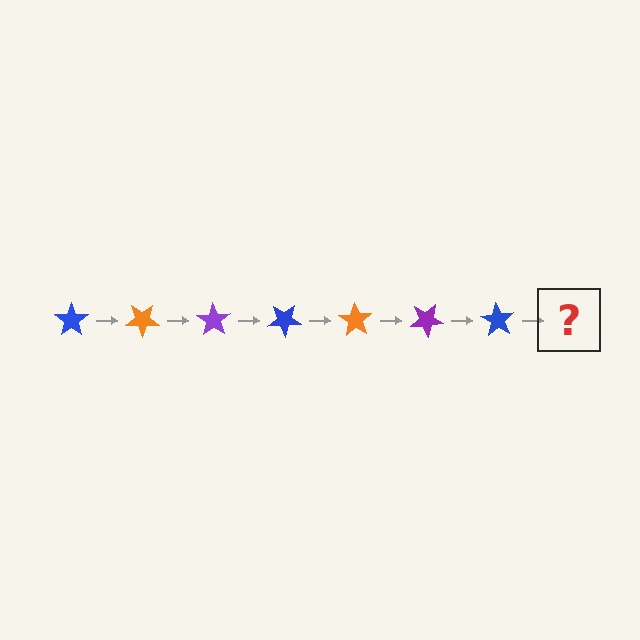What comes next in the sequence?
The next element should be an orange star, rotated 245 degrees from the start.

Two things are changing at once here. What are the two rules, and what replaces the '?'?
The two rules are that it rotates 35 degrees each step and the color cycles through blue, orange, and purple. The '?' should be an orange star, rotated 245 degrees from the start.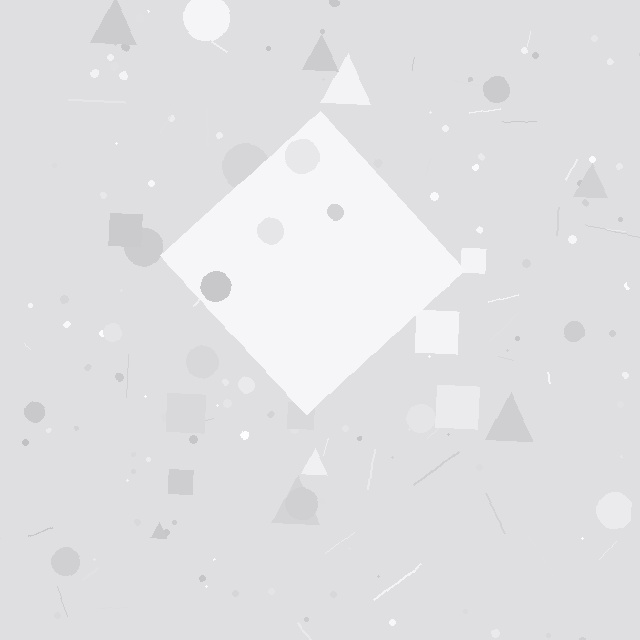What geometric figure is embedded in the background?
A diamond is embedded in the background.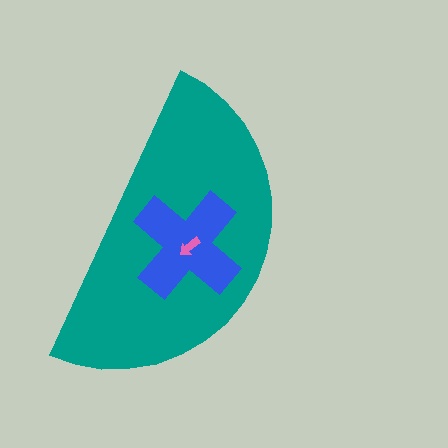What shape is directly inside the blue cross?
The pink arrow.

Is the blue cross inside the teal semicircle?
Yes.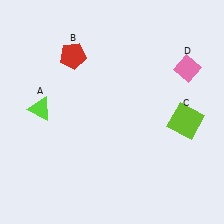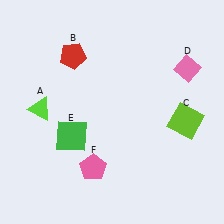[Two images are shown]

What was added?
A green square (E), a pink pentagon (F) were added in Image 2.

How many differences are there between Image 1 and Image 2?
There are 2 differences between the two images.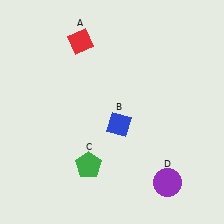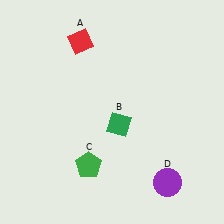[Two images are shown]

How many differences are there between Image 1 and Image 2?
There is 1 difference between the two images.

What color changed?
The diamond (B) changed from blue in Image 1 to green in Image 2.